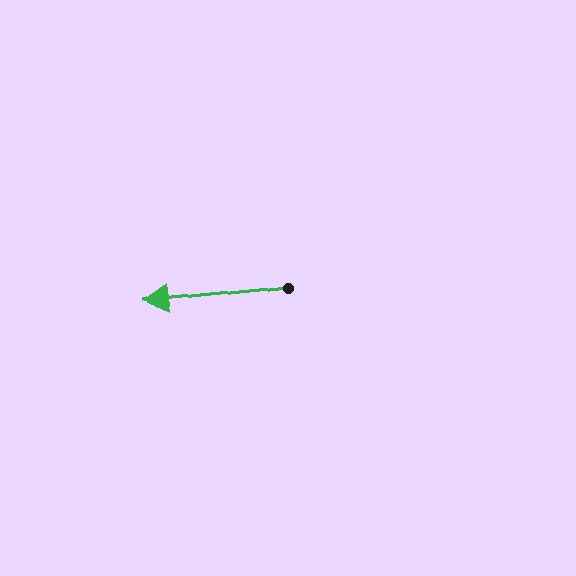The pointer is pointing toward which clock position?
Roughly 9 o'clock.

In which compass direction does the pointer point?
West.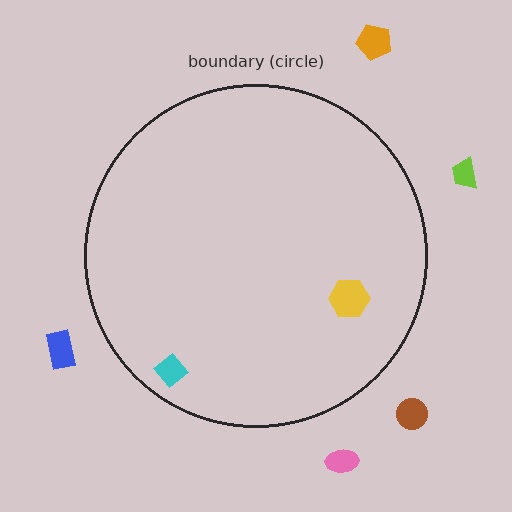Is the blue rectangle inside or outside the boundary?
Outside.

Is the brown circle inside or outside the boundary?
Outside.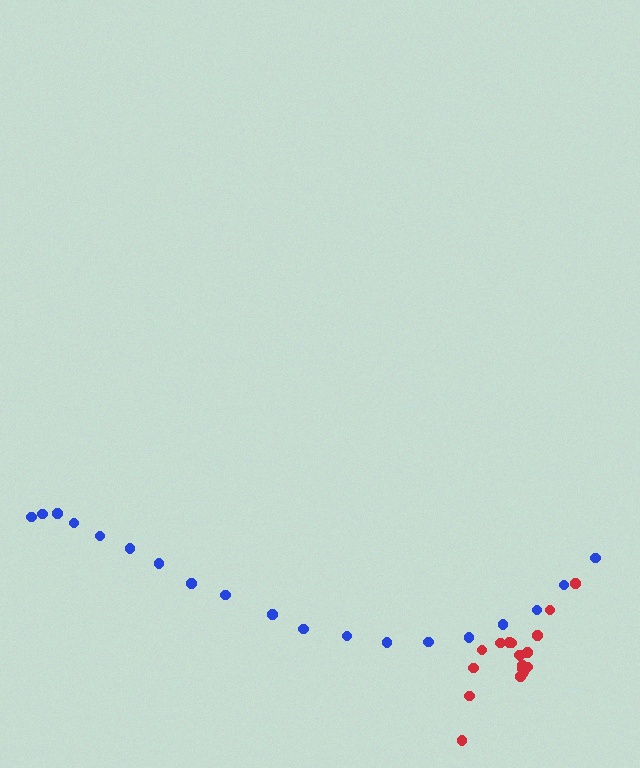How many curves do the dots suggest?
There are 2 distinct paths.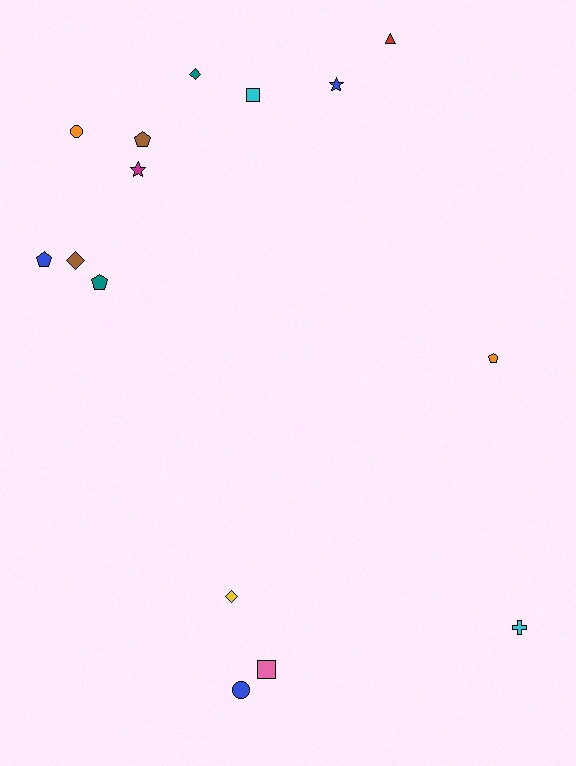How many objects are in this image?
There are 15 objects.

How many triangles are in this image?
There is 1 triangle.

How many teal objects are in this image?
There are 2 teal objects.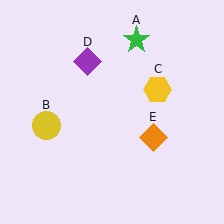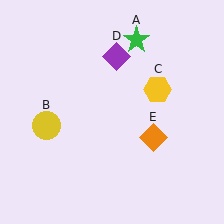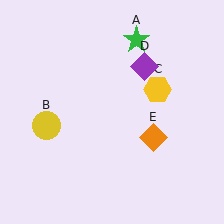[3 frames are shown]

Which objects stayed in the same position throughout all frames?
Green star (object A) and yellow circle (object B) and yellow hexagon (object C) and orange diamond (object E) remained stationary.